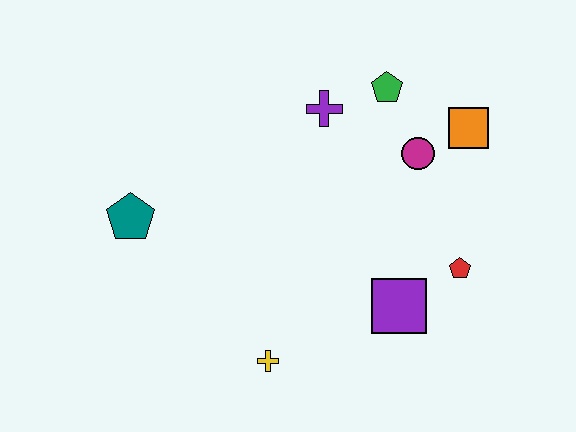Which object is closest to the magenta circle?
The orange square is closest to the magenta circle.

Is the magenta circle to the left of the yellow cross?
No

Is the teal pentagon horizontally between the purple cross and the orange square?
No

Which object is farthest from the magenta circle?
The teal pentagon is farthest from the magenta circle.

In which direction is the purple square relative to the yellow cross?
The purple square is to the right of the yellow cross.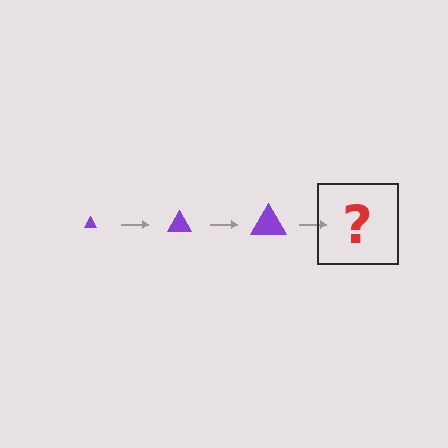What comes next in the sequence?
The next element should be a purple triangle, larger than the previous one.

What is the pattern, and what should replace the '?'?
The pattern is that the triangle gets progressively larger each step. The '?' should be a purple triangle, larger than the previous one.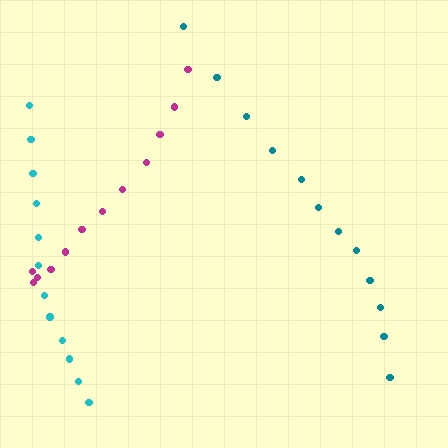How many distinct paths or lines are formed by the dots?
There are 3 distinct paths.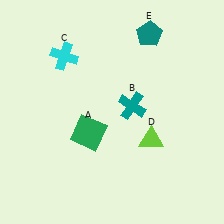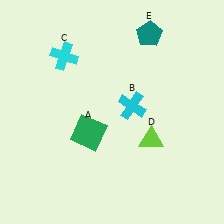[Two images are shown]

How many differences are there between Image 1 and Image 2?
There is 1 difference between the two images.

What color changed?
The cross (B) changed from teal in Image 1 to cyan in Image 2.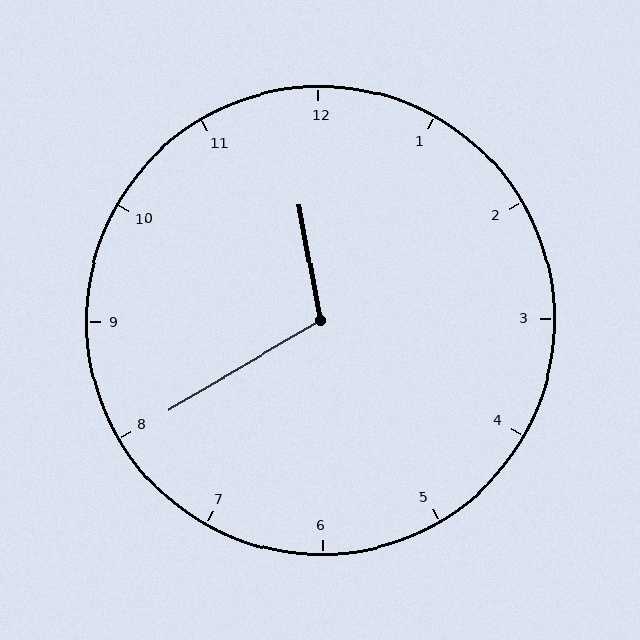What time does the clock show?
11:40.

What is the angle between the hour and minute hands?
Approximately 110 degrees.